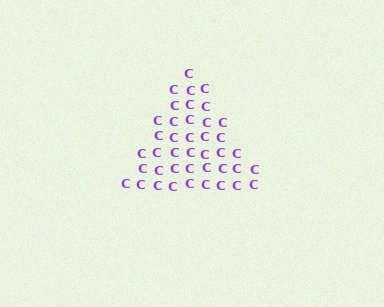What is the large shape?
The large shape is a triangle.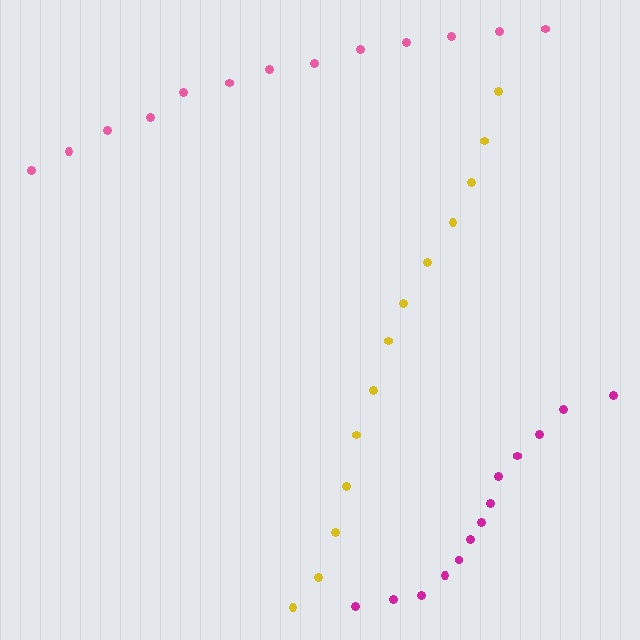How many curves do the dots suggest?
There are 3 distinct paths.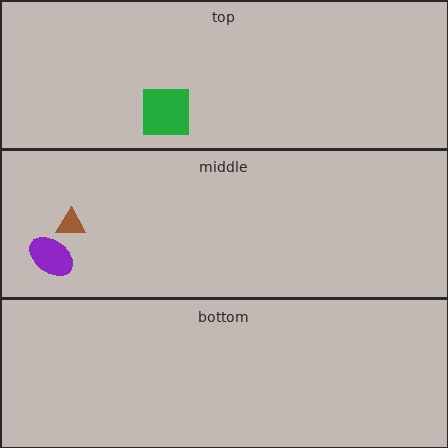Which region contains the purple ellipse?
The middle region.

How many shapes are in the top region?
1.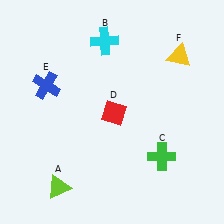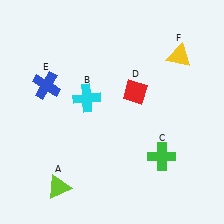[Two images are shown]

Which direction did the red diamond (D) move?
The red diamond (D) moved right.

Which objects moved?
The objects that moved are: the cyan cross (B), the red diamond (D).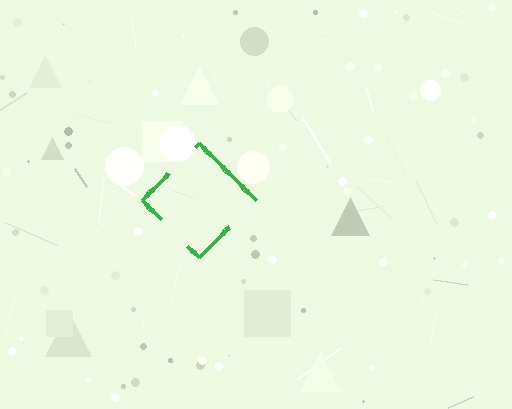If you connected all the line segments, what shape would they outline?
They would outline a diamond.